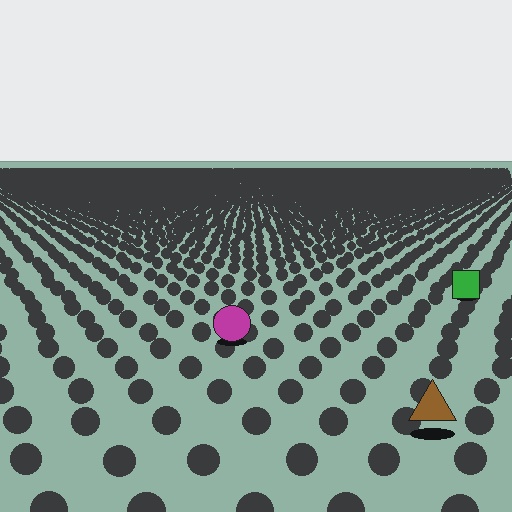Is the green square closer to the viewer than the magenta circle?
No. The magenta circle is closer — you can tell from the texture gradient: the ground texture is coarser near it.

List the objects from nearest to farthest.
From nearest to farthest: the brown triangle, the magenta circle, the green square.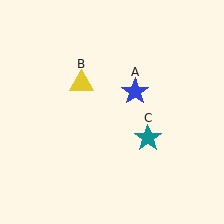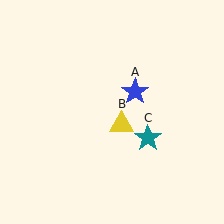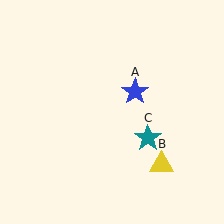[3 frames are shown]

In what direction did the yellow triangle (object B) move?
The yellow triangle (object B) moved down and to the right.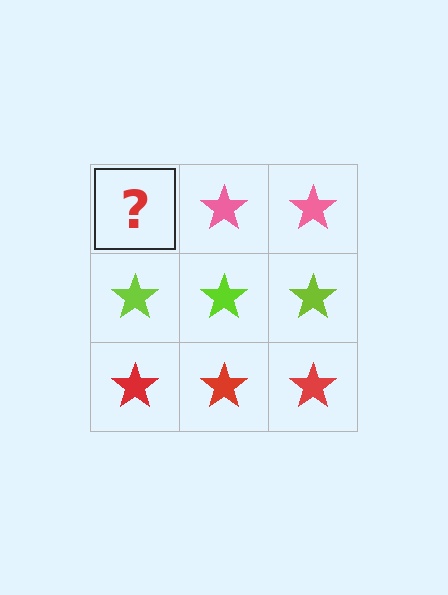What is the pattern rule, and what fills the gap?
The rule is that each row has a consistent color. The gap should be filled with a pink star.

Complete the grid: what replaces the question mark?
The question mark should be replaced with a pink star.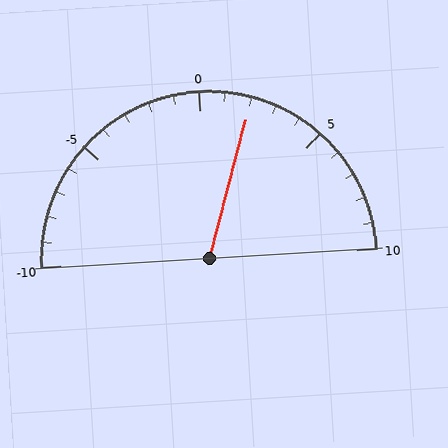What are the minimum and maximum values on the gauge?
The gauge ranges from -10 to 10.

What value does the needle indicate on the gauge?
The needle indicates approximately 2.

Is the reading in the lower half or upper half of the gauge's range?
The reading is in the upper half of the range (-10 to 10).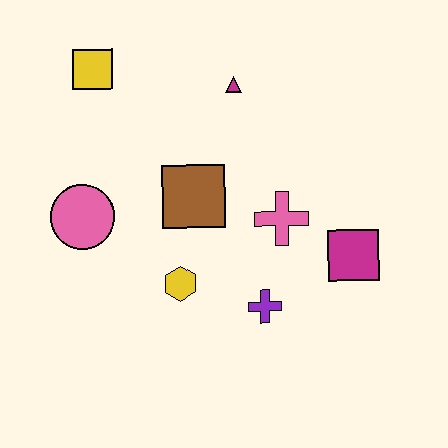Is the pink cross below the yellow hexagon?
No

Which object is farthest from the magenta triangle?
The purple cross is farthest from the magenta triangle.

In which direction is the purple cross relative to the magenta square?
The purple cross is to the left of the magenta square.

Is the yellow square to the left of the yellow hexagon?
Yes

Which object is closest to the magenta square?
The pink cross is closest to the magenta square.